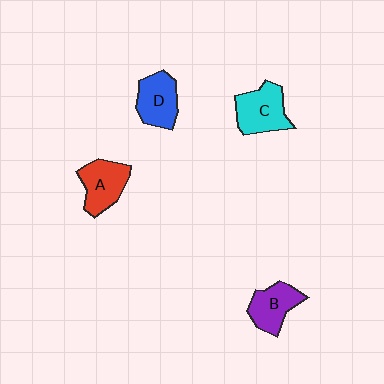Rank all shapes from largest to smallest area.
From largest to smallest: C (cyan), A (red), D (blue), B (purple).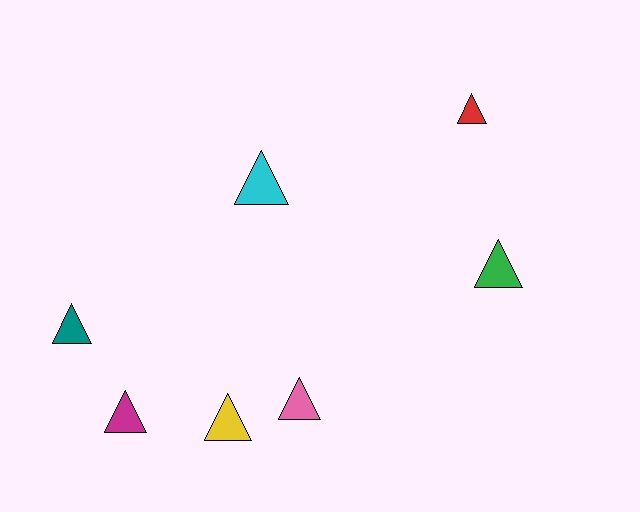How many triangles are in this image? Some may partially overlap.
There are 7 triangles.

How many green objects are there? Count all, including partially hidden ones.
There is 1 green object.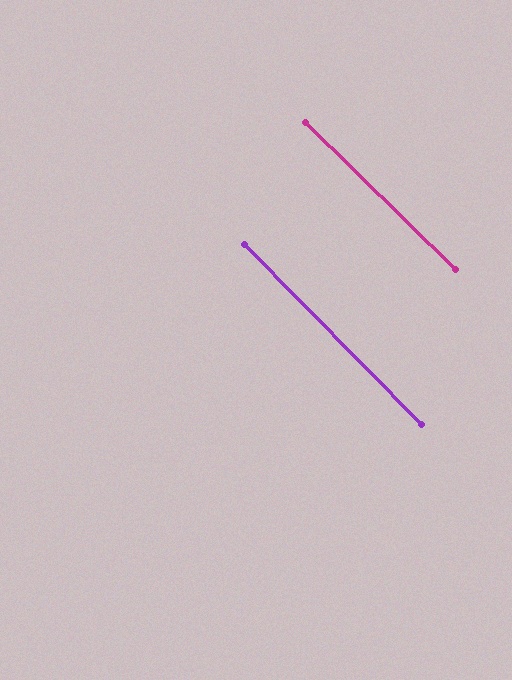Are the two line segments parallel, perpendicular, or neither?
Parallel — their directions differ by only 0.8°.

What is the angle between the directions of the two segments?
Approximately 1 degree.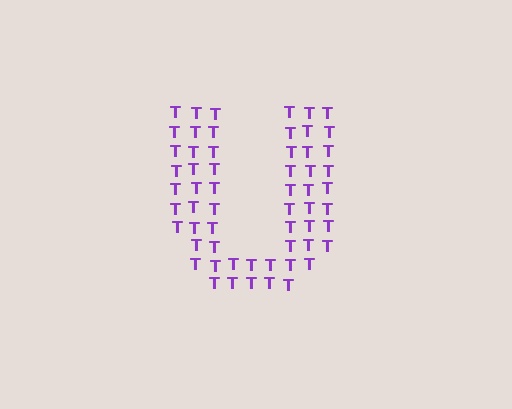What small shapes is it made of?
It is made of small letter T's.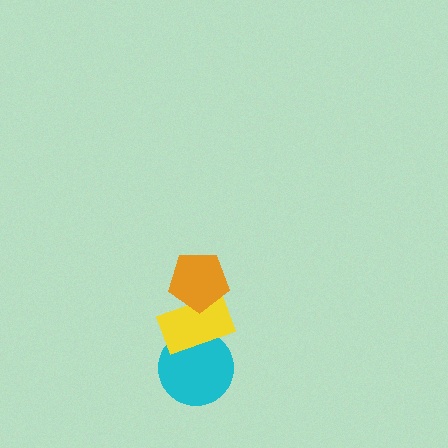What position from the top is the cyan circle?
The cyan circle is 3rd from the top.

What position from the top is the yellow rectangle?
The yellow rectangle is 2nd from the top.